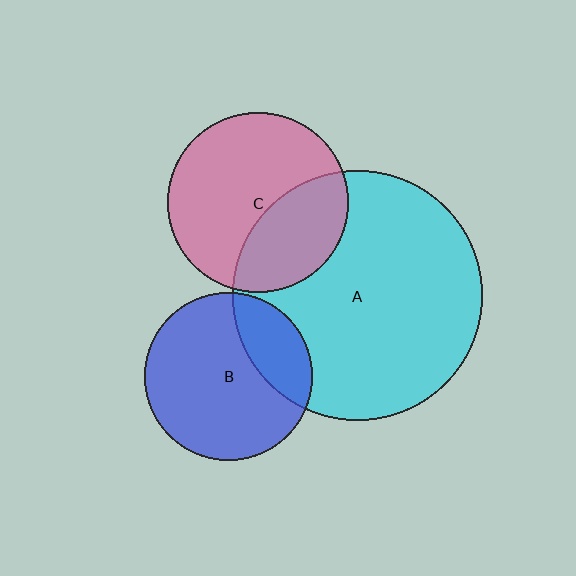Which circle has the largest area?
Circle A (cyan).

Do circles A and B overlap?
Yes.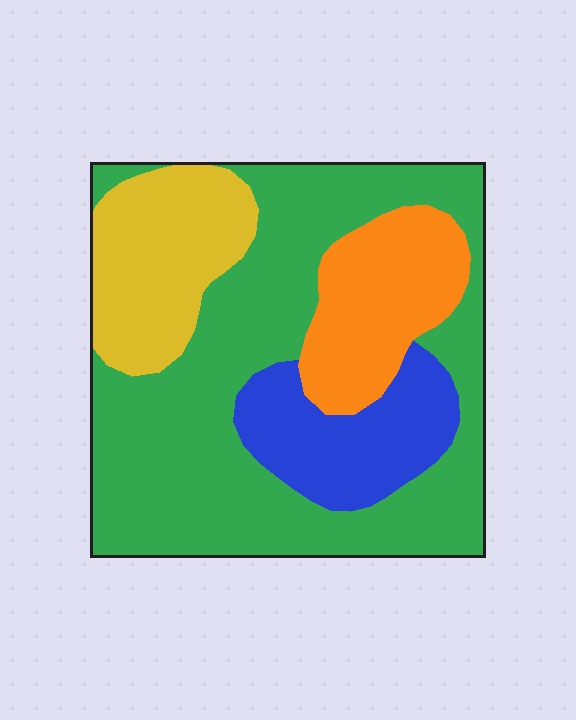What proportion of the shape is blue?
Blue takes up less than a sixth of the shape.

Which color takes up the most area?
Green, at roughly 55%.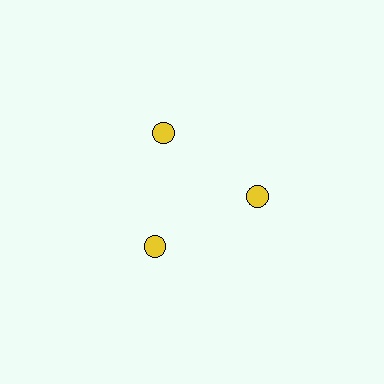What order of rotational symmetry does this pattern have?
This pattern has 3-fold rotational symmetry.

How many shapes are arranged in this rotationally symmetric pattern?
There are 3 shapes, arranged in 3 groups of 1.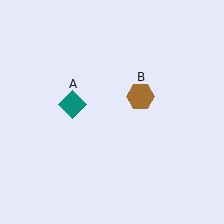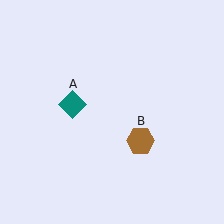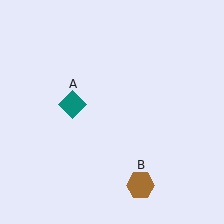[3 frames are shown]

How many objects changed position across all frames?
1 object changed position: brown hexagon (object B).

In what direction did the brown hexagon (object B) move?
The brown hexagon (object B) moved down.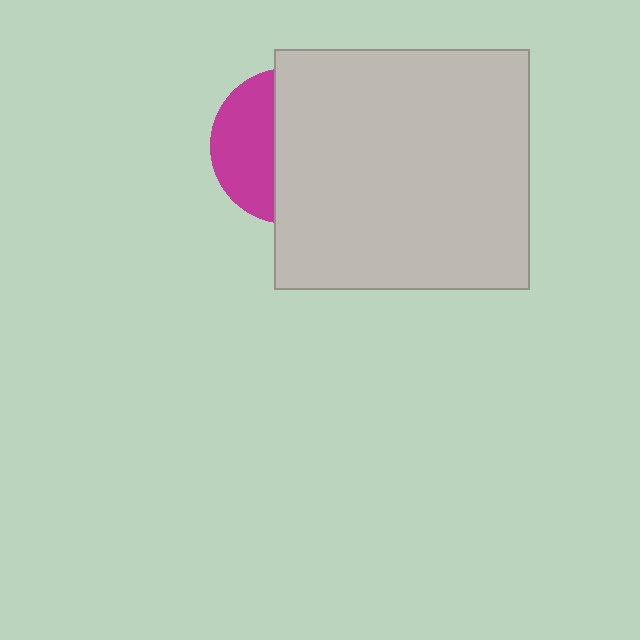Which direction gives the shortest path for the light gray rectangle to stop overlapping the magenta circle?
Moving right gives the shortest separation.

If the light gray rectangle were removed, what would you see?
You would see the complete magenta circle.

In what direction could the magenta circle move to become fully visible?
The magenta circle could move left. That would shift it out from behind the light gray rectangle entirely.